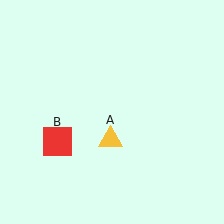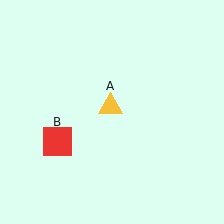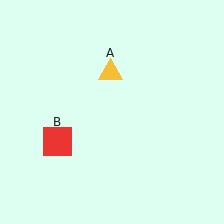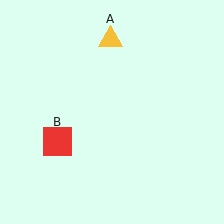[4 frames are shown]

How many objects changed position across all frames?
1 object changed position: yellow triangle (object A).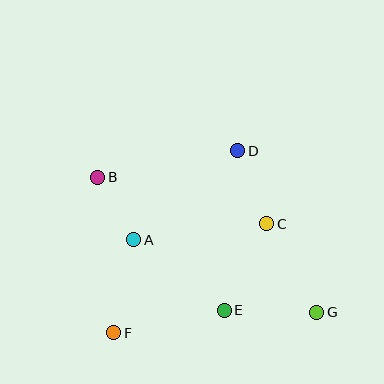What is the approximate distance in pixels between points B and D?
The distance between B and D is approximately 142 pixels.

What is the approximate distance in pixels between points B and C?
The distance between B and C is approximately 175 pixels.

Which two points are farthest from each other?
Points B and G are farthest from each other.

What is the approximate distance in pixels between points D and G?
The distance between D and G is approximately 179 pixels.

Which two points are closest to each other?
Points A and B are closest to each other.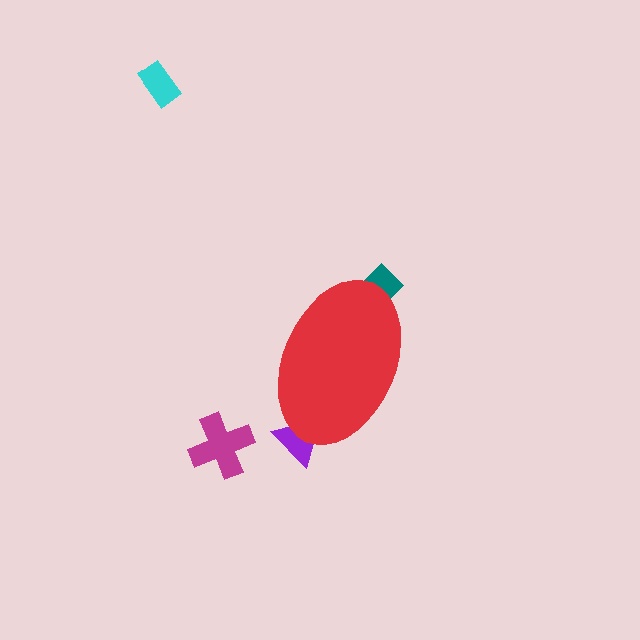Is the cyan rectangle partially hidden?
No, the cyan rectangle is fully visible.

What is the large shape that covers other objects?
A red ellipse.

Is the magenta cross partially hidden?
No, the magenta cross is fully visible.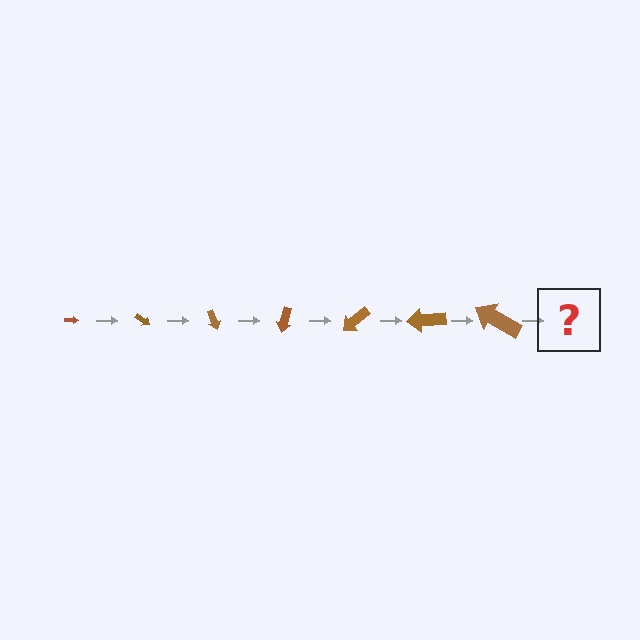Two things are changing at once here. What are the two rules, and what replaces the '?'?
The two rules are that the arrow grows larger each step and it rotates 35 degrees each step. The '?' should be an arrow, larger than the previous one and rotated 245 degrees from the start.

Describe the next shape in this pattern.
It should be an arrow, larger than the previous one and rotated 245 degrees from the start.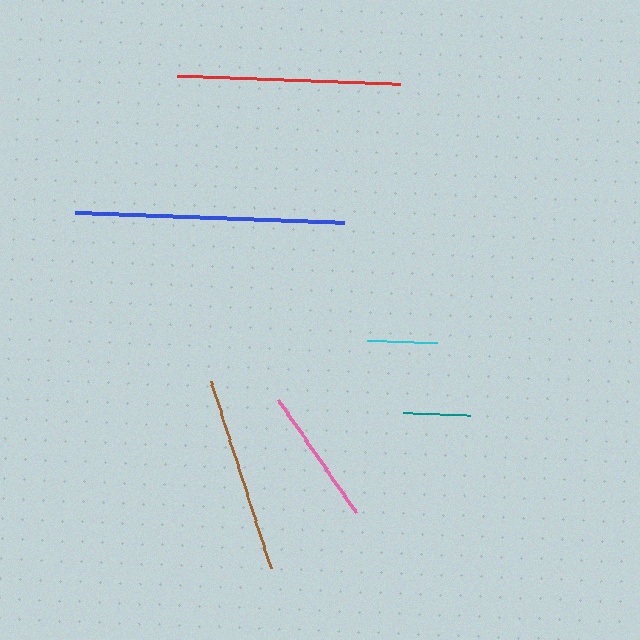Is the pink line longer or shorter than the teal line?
The pink line is longer than the teal line.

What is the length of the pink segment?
The pink segment is approximately 137 pixels long.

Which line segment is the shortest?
The teal line is the shortest at approximately 67 pixels.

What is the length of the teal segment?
The teal segment is approximately 67 pixels long.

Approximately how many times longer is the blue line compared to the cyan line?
The blue line is approximately 3.9 times the length of the cyan line.